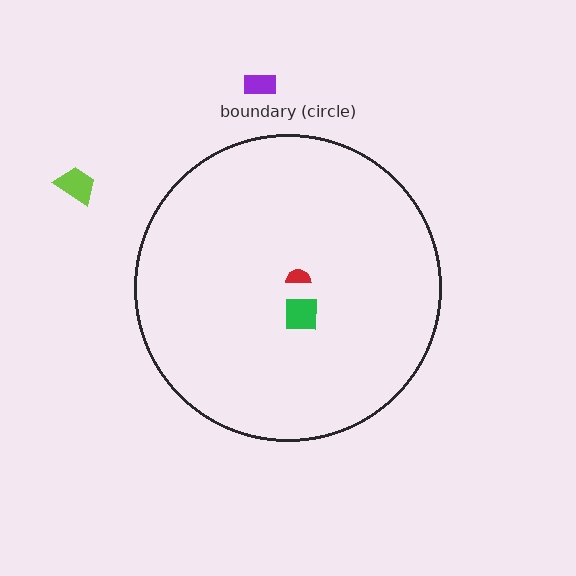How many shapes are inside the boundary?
2 inside, 2 outside.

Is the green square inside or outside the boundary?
Inside.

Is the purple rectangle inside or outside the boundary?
Outside.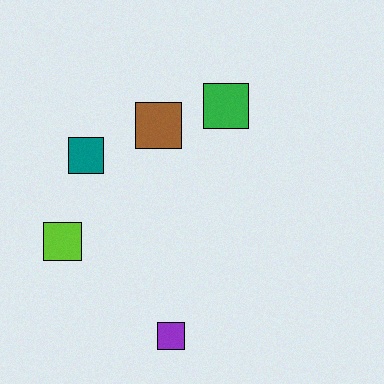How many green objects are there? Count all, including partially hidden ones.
There is 1 green object.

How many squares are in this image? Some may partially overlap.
There are 5 squares.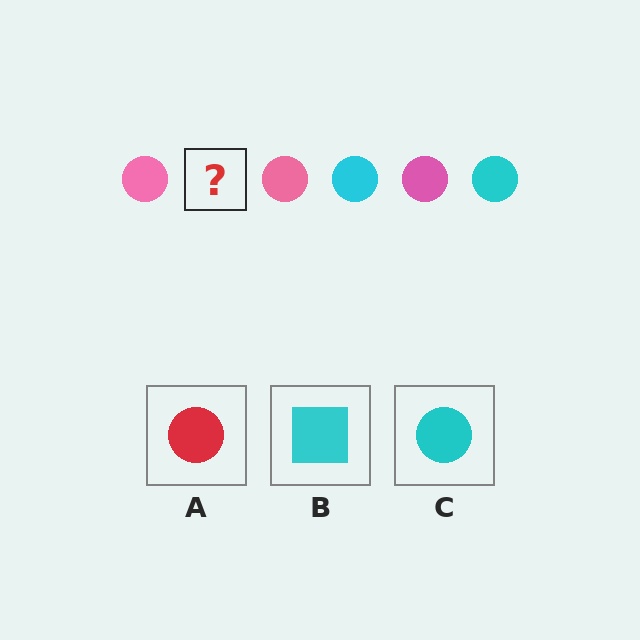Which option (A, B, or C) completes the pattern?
C.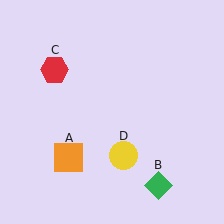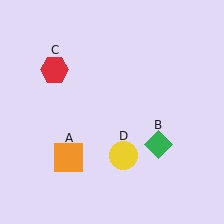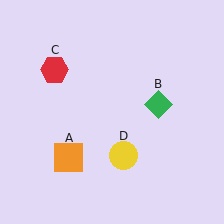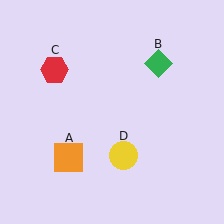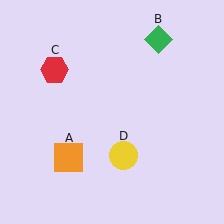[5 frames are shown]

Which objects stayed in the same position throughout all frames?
Orange square (object A) and red hexagon (object C) and yellow circle (object D) remained stationary.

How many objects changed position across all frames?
1 object changed position: green diamond (object B).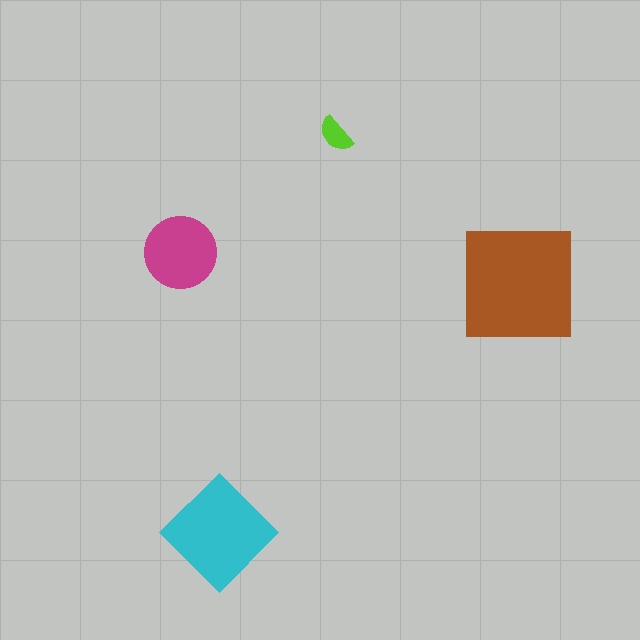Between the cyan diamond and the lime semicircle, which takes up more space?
The cyan diamond.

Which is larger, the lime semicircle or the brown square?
The brown square.